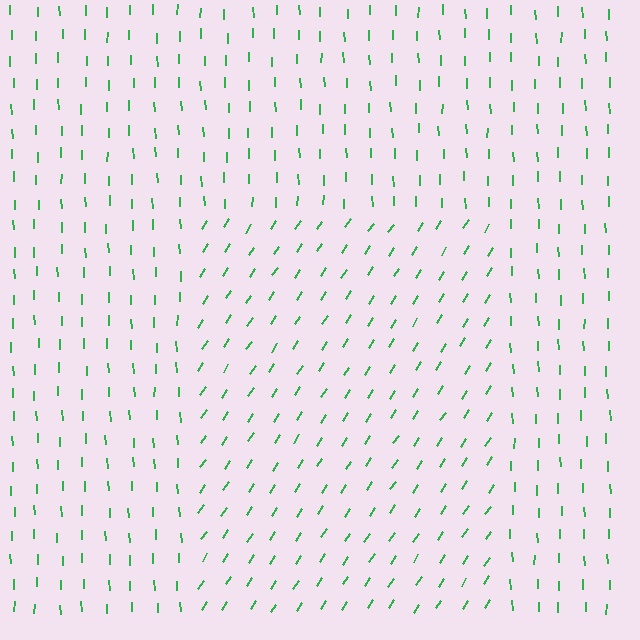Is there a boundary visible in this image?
Yes, there is a texture boundary formed by a change in line orientation.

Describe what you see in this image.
The image is filled with small green line segments. A rectangle region in the image has lines oriented differently from the surrounding lines, creating a visible texture boundary.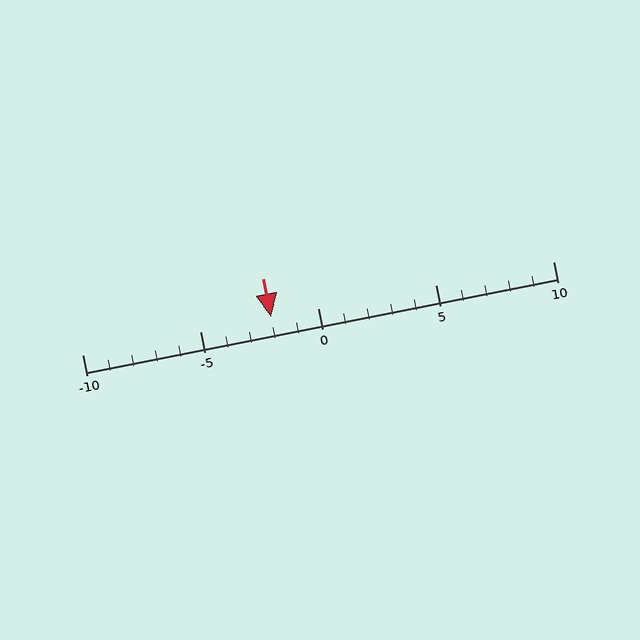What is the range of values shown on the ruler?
The ruler shows values from -10 to 10.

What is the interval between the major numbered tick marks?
The major tick marks are spaced 5 units apart.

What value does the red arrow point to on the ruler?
The red arrow points to approximately -2.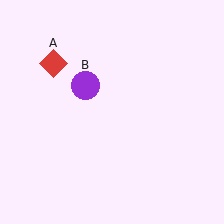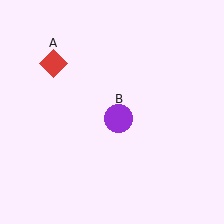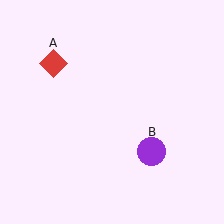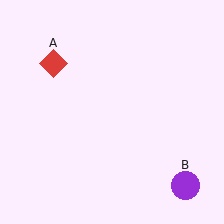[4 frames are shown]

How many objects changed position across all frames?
1 object changed position: purple circle (object B).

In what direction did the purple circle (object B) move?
The purple circle (object B) moved down and to the right.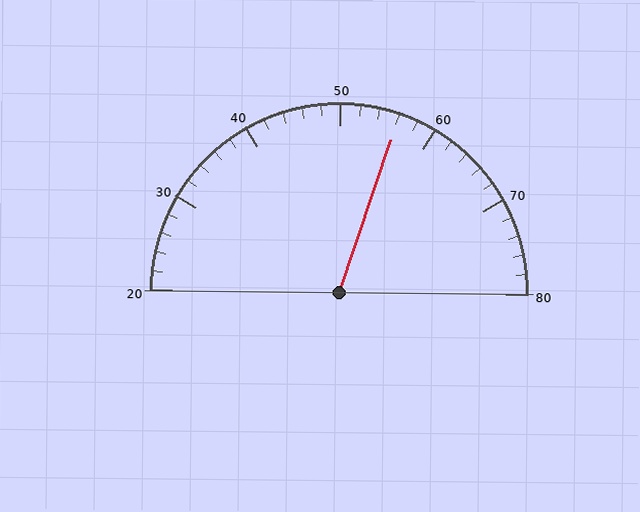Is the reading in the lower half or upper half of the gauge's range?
The reading is in the upper half of the range (20 to 80).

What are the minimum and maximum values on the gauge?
The gauge ranges from 20 to 80.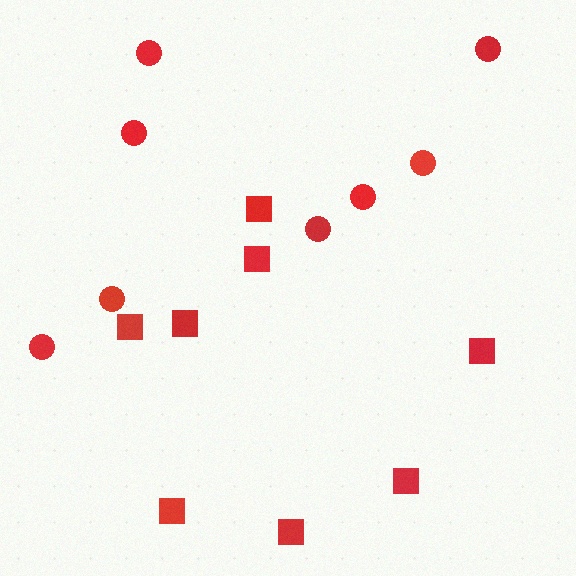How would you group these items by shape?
There are 2 groups: one group of circles (8) and one group of squares (8).